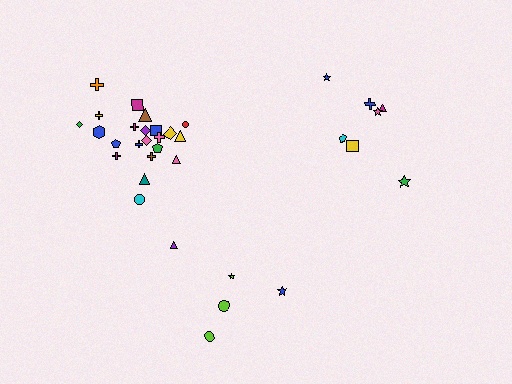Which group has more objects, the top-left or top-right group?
The top-left group.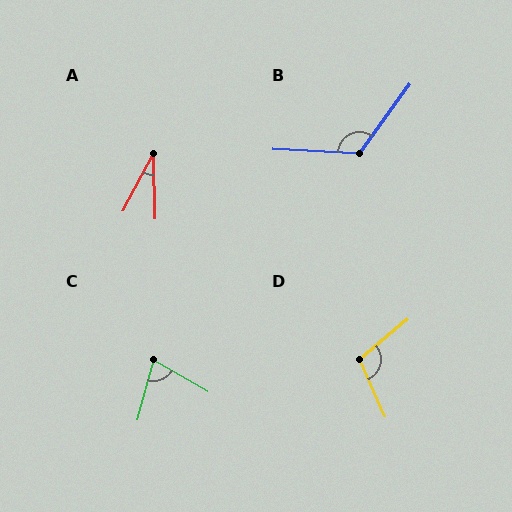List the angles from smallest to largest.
A (29°), C (75°), D (106°), B (123°).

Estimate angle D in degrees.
Approximately 106 degrees.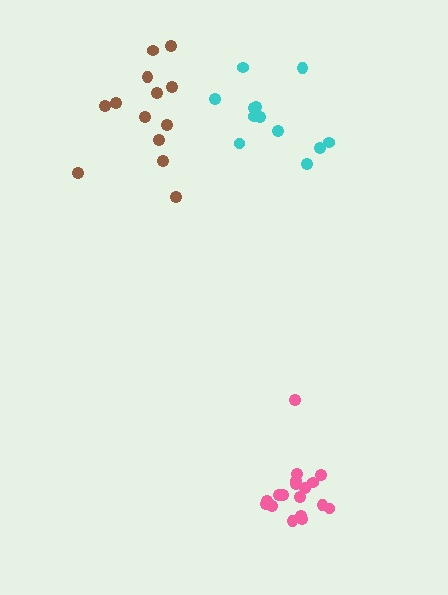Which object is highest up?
The brown cluster is topmost.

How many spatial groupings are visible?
There are 3 spatial groupings.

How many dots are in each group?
Group 1: 13 dots, Group 2: 12 dots, Group 3: 18 dots (43 total).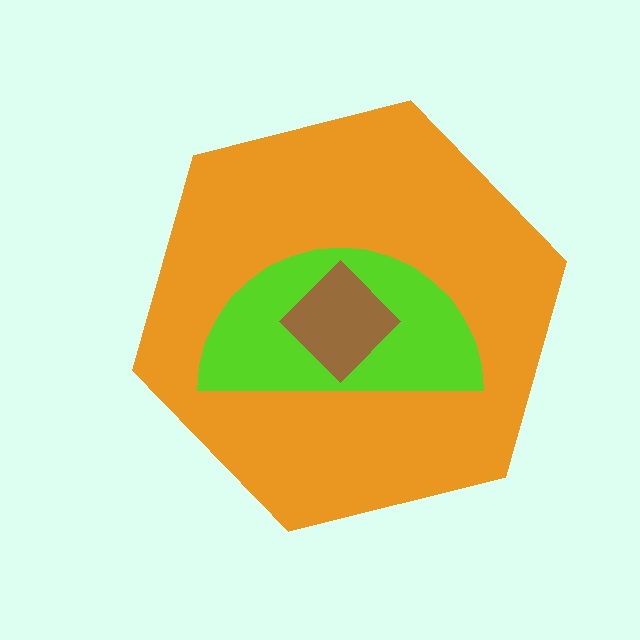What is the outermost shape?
The orange hexagon.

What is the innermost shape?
The brown diamond.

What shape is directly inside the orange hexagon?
The lime semicircle.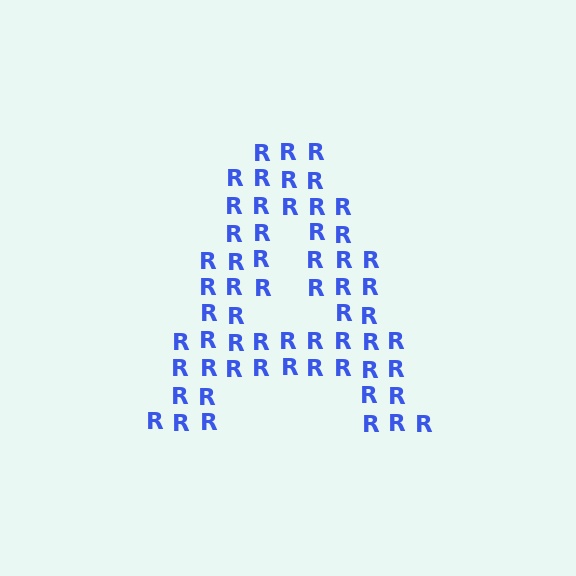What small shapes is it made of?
It is made of small letter R's.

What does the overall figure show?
The overall figure shows the letter A.